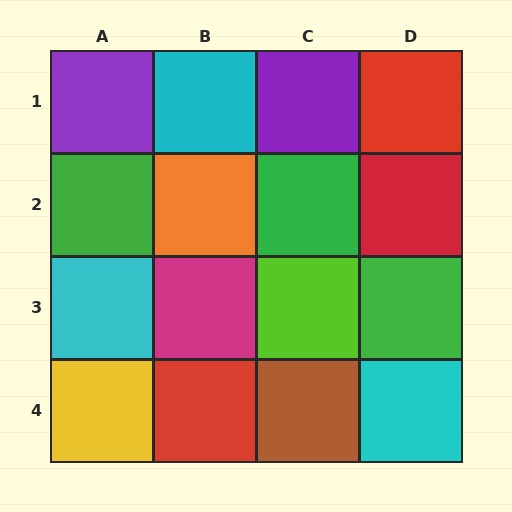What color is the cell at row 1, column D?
Red.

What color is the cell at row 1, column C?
Purple.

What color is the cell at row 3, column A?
Cyan.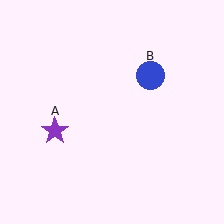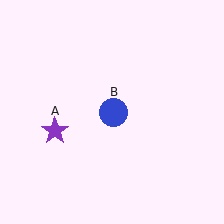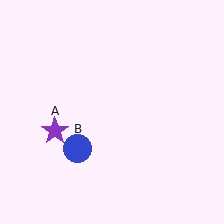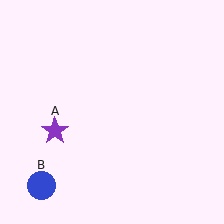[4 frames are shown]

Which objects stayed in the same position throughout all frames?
Purple star (object A) remained stationary.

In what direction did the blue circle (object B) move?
The blue circle (object B) moved down and to the left.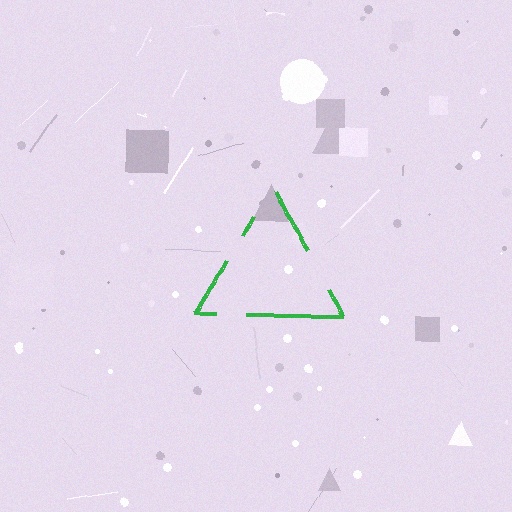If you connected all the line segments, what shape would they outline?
They would outline a triangle.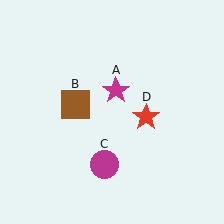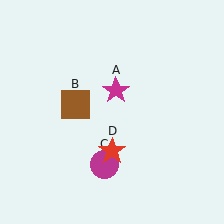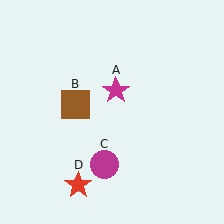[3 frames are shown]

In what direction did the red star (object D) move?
The red star (object D) moved down and to the left.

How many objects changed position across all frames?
1 object changed position: red star (object D).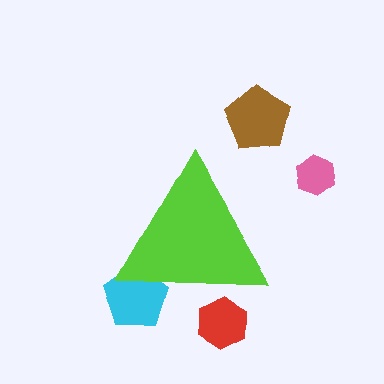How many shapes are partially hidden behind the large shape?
2 shapes are partially hidden.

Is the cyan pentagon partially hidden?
Yes, the cyan pentagon is partially hidden behind the lime triangle.